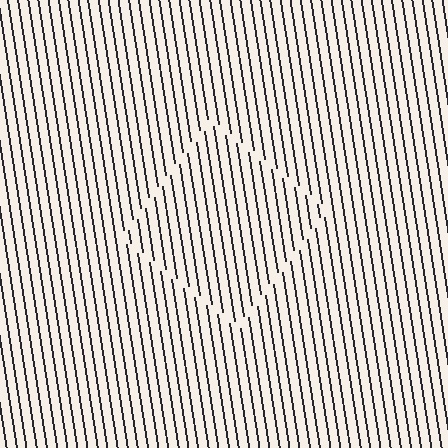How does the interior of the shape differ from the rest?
The interior of the shape contains the same grating, shifted by half a period — the contour is defined by the phase discontinuity where line-ends from the inner and outer gratings abut.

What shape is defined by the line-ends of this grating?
An illusory square. The interior of the shape contains the same grating, shifted by half a period — the contour is defined by the phase discontinuity where line-ends from the inner and outer gratings abut.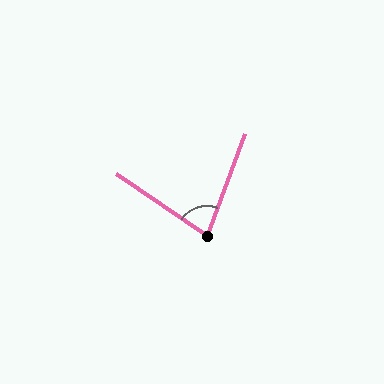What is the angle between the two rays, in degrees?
Approximately 76 degrees.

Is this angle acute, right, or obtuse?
It is acute.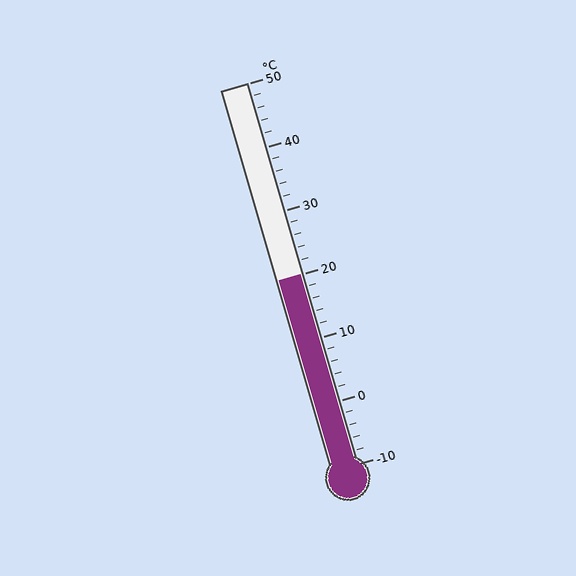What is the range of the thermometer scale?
The thermometer scale ranges from -10°C to 50°C.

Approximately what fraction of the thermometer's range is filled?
The thermometer is filled to approximately 50% of its range.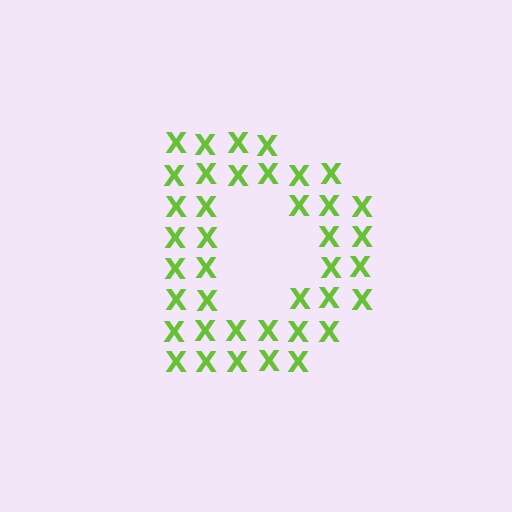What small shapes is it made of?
It is made of small letter X's.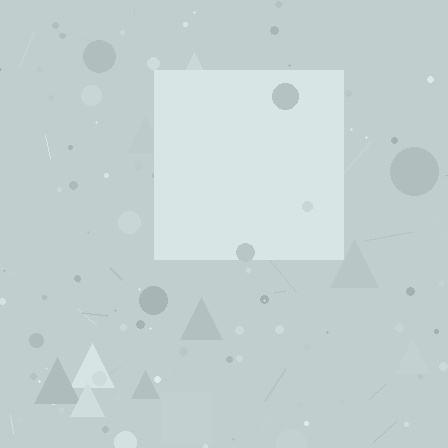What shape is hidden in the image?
A square is hidden in the image.